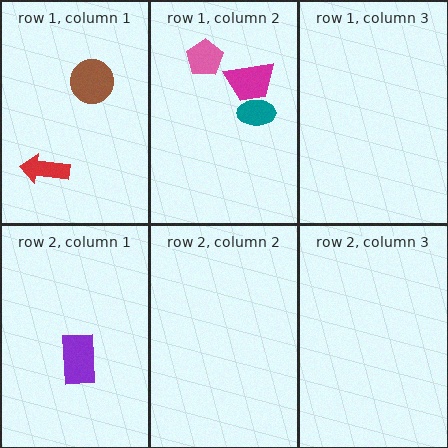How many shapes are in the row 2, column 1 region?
1.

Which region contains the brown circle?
The row 1, column 1 region.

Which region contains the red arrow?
The row 1, column 1 region.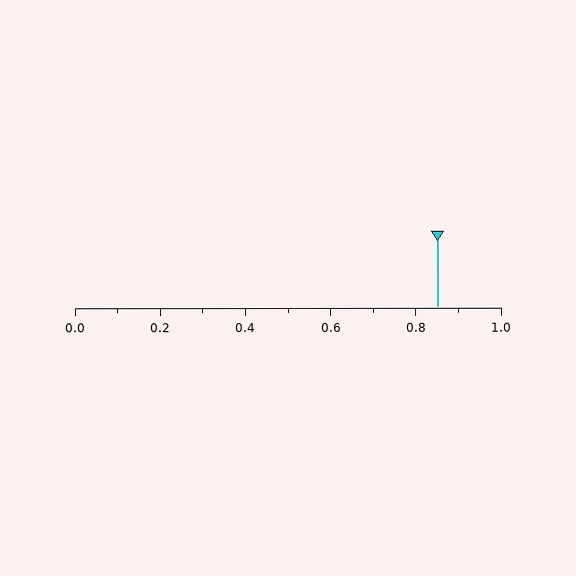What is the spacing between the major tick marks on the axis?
The major ticks are spaced 0.2 apart.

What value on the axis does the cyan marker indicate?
The marker indicates approximately 0.85.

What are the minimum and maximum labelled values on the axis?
The axis runs from 0.0 to 1.0.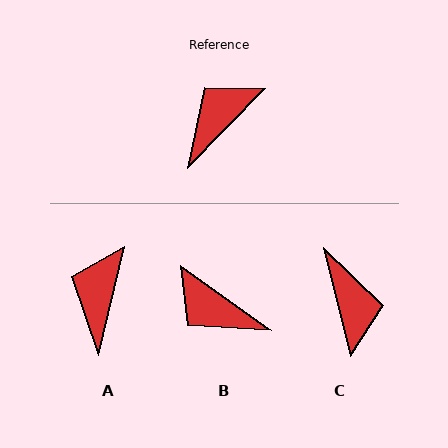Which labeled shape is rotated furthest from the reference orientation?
C, about 122 degrees away.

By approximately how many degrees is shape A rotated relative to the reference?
Approximately 30 degrees counter-clockwise.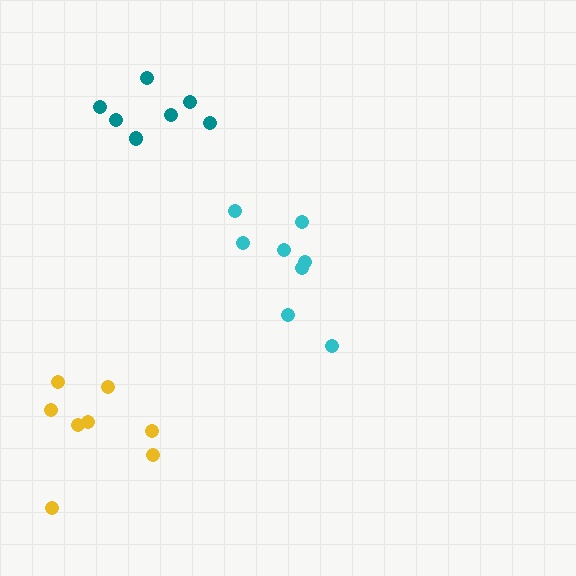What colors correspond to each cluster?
The clusters are colored: cyan, teal, yellow.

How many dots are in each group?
Group 1: 8 dots, Group 2: 7 dots, Group 3: 8 dots (23 total).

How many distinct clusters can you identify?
There are 3 distinct clusters.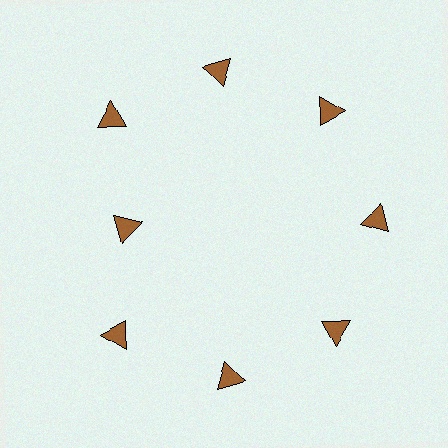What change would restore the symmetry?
The symmetry would be restored by moving it outward, back onto the ring so that all 8 triangles sit at equal angles and equal distance from the center.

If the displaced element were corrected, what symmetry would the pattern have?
It would have 8-fold rotational symmetry — the pattern would map onto itself every 45 degrees.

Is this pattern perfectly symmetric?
No. The 8 brown triangles are arranged in a ring, but one element near the 9 o'clock position is pulled inward toward the center, breaking the 8-fold rotational symmetry.